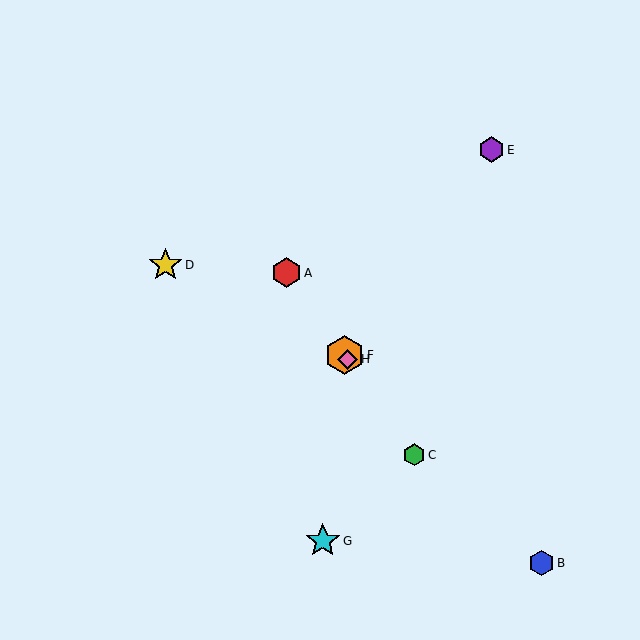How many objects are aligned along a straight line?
4 objects (A, C, F, H) are aligned along a straight line.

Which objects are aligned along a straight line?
Objects A, C, F, H are aligned along a straight line.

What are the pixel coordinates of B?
Object B is at (542, 563).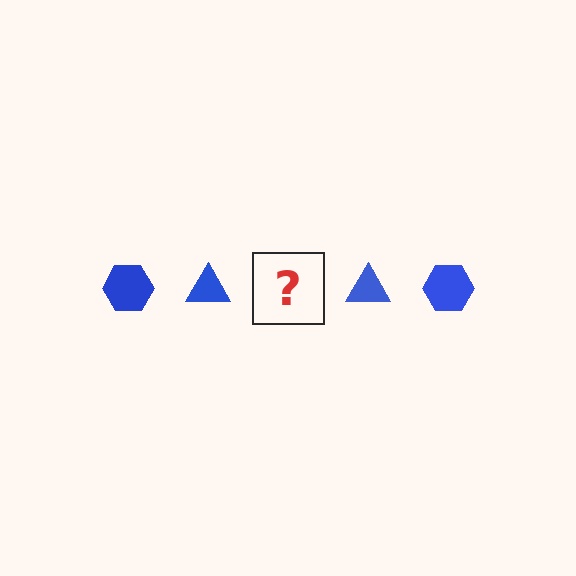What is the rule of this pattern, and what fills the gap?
The rule is that the pattern cycles through hexagon, triangle shapes in blue. The gap should be filled with a blue hexagon.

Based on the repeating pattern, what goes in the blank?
The blank should be a blue hexagon.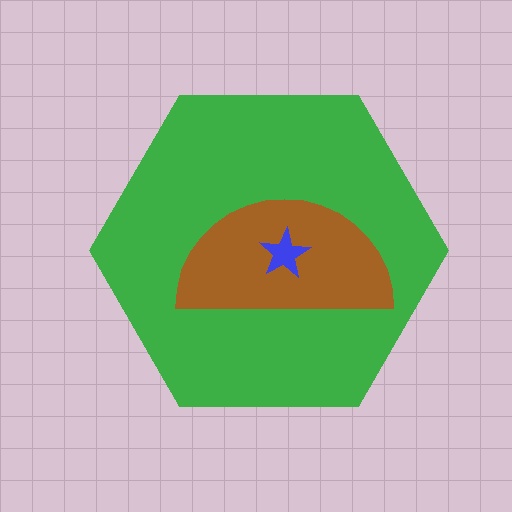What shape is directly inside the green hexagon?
The brown semicircle.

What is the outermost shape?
The green hexagon.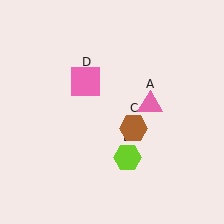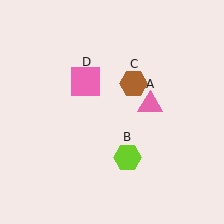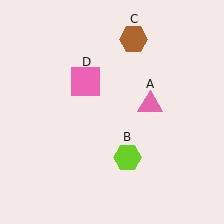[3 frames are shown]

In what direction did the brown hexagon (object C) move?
The brown hexagon (object C) moved up.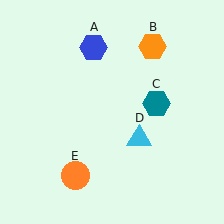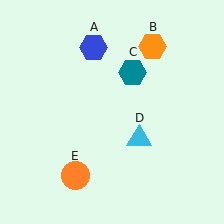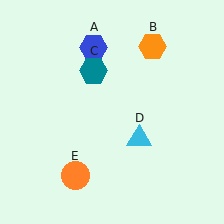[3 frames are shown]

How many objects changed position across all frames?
1 object changed position: teal hexagon (object C).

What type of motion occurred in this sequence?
The teal hexagon (object C) rotated counterclockwise around the center of the scene.